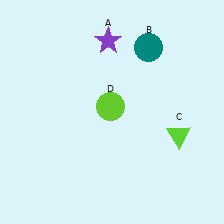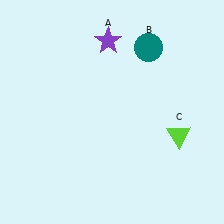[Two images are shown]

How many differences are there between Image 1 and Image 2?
There is 1 difference between the two images.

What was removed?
The lime circle (D) was removed in Image 2.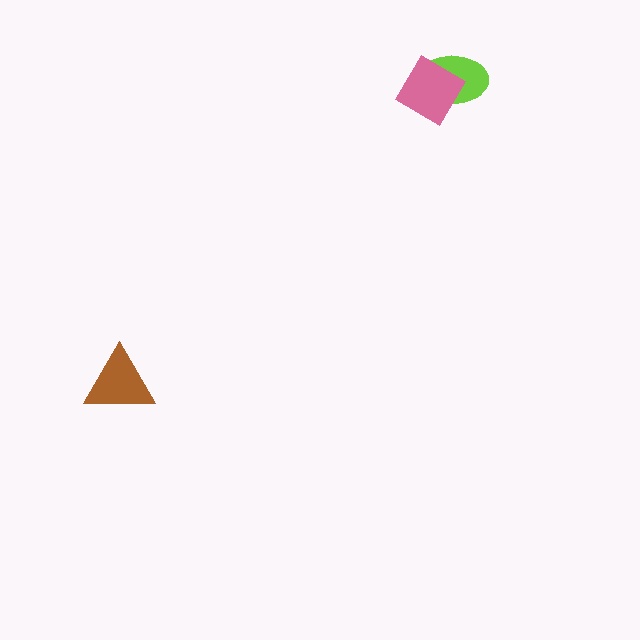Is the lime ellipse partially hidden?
Yes, it is partially covered by another shape.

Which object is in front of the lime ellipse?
The pink diamond is in front of the lime ellipse.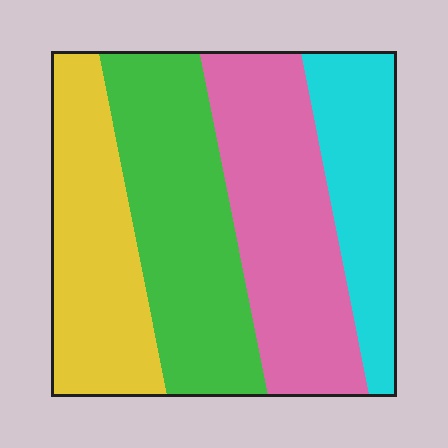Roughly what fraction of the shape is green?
Green covers 29% of the shape.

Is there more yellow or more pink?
Pink.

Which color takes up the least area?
Cyan, at roughly 20%.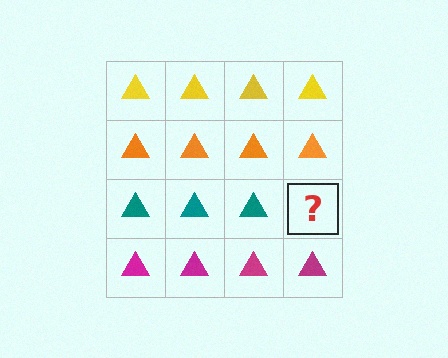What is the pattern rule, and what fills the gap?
The rule is that each row has a consistent color. The gap should be filled with a teal triangle.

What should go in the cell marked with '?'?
The missing cell should contain a teal triangle.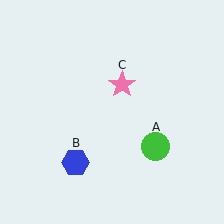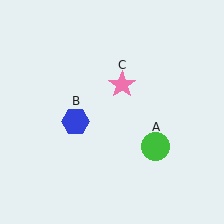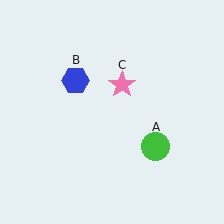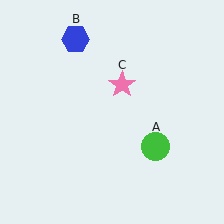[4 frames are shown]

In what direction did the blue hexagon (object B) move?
The blue hexagon (object B) moved up.